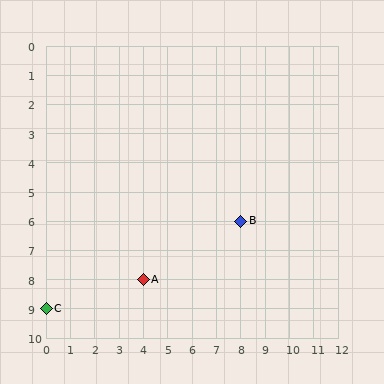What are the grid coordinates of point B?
Point B is at grid coordinates (8, 6).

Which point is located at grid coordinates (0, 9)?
Point C is at (0, 9).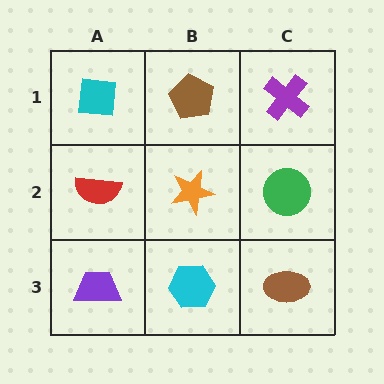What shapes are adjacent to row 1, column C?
A green circle (row 2, column C), a brown pentagon (row 1, column B).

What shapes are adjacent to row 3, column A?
A red semicircle (row 2, column A), a cyan hexagon (row 3, column B).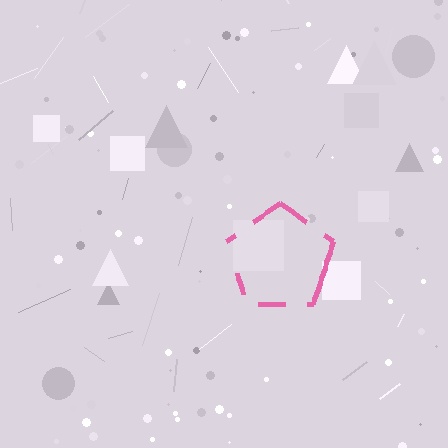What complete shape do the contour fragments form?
The contour fragments form a pentagon.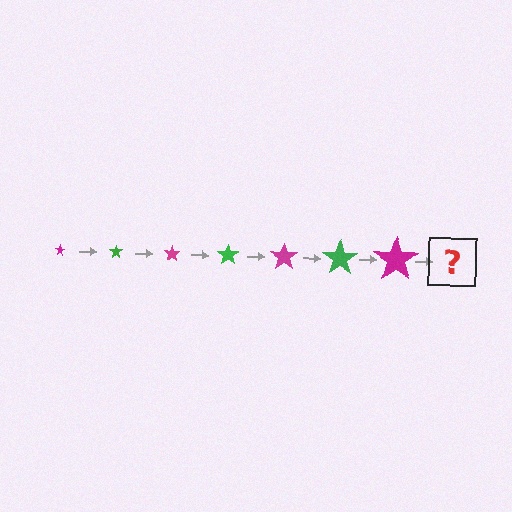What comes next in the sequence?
The next element should be a green star, larger than the previous one.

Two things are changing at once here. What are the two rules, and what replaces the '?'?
The two rules are that the star grows larger each step and the color cycles through magenta and green. The '?' should be a green star, larger than the previous one.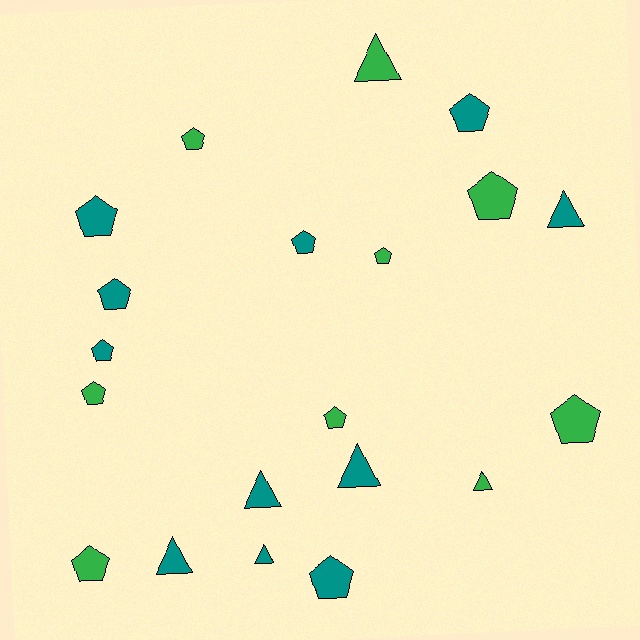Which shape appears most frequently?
Pentagon, with 13 objects.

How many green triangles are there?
There are 2 green triangles.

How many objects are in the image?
There are 20 objects.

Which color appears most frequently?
Teal, with 11 objects.